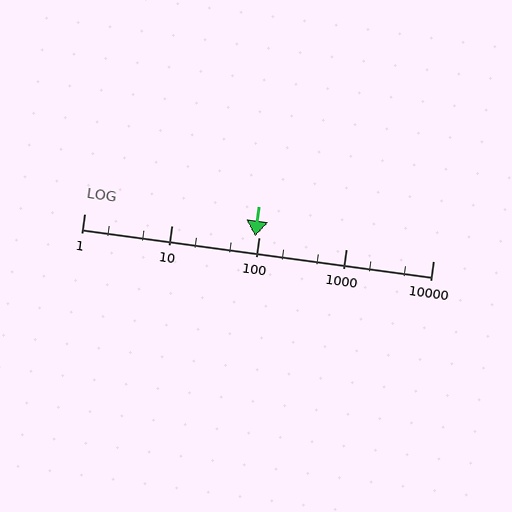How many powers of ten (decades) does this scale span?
The scale spans 4 decades, from 1 to 10000.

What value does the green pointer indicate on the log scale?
The pointer indicates approximately 92.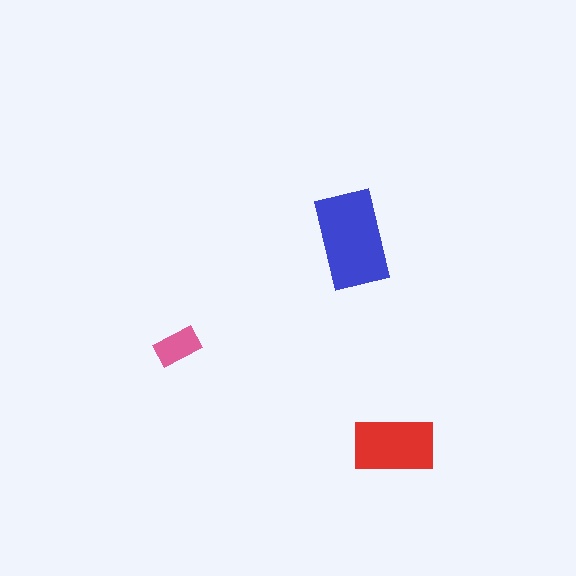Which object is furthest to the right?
The red rectangle is rightmost.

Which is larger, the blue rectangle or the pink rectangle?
The blue one.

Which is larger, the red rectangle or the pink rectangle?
The red one.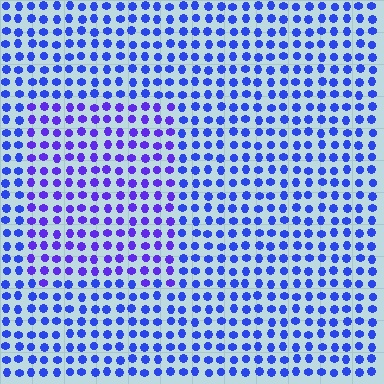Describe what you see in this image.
The image is filled with small blue elements in a uniform arrangement. A rectangle-shaped region is visible where the elements are tinted to a slightly different hue, forming a subtle color boundary.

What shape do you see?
I see a rectangle.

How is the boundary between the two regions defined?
The boundary is defined purely by a slight shift in hue (about 26 degrees). Spacing, size, and orientation are identical on both sides.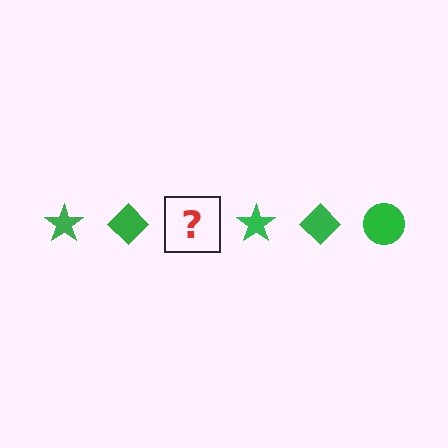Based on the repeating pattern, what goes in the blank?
The blank should be a green circle.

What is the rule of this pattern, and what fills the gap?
The rule is that the pattern cycles through star, diamond, circle shapes in green. The gap should be filled with a green circle.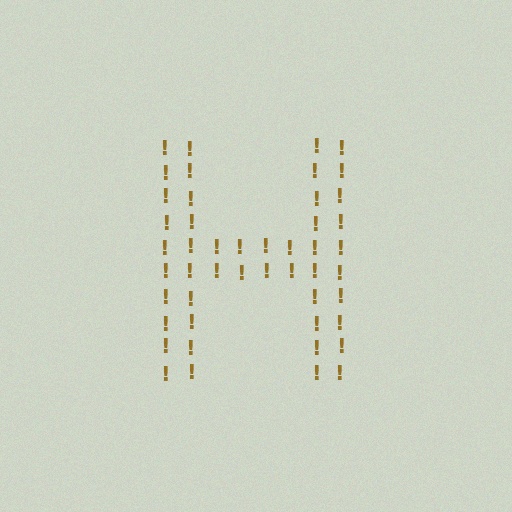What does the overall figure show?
The overall figure shows the letter H.